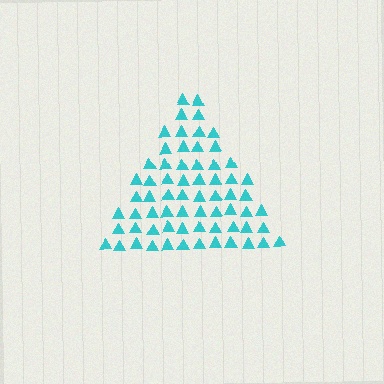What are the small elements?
The small elements are triangles.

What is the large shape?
The large shape is a triangle.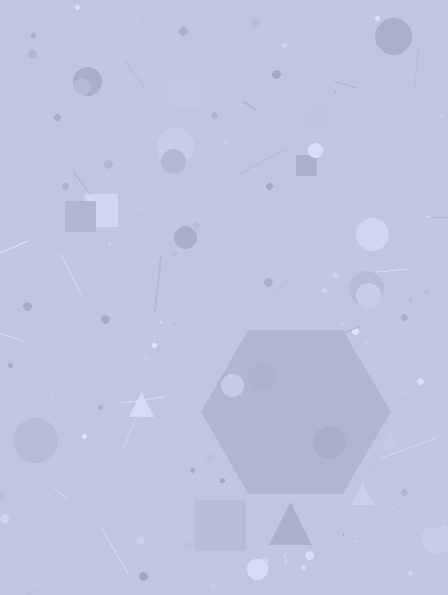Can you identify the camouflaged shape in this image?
The camouflaged shape is a hexagon.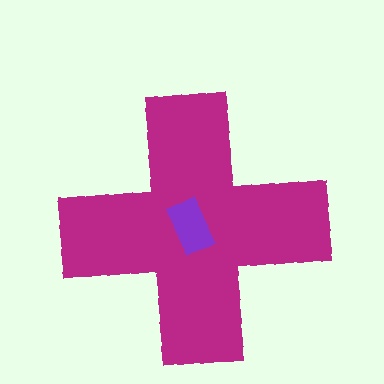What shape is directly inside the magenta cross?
The purple rectangle.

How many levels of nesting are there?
2.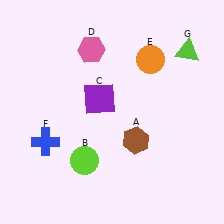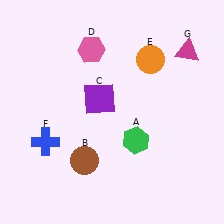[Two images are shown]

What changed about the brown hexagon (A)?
In Image 1, A is brown. In Image 2, it changed to green.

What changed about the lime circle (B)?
In Image 1, B is lime. In Image 2, it changed to brown.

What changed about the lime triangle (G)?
In Image 1, G is lime. In Image 2, it changed to magenta.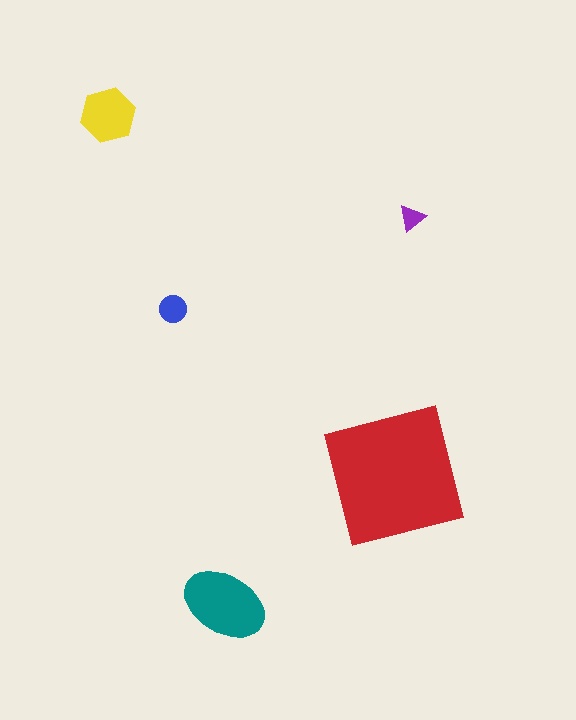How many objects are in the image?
There are 5 objects in the image.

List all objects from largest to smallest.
The red square, the teal ellipse, the yellow hexagon, the blue circle, the purple triangle.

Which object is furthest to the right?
The purple triangle is rightmost.